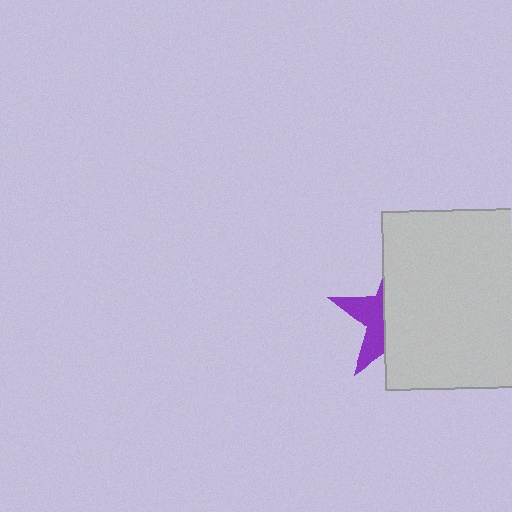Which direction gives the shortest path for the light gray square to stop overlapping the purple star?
Moving right gives the shortest separation.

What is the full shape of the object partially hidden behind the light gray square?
The partially hidden object is a purple star.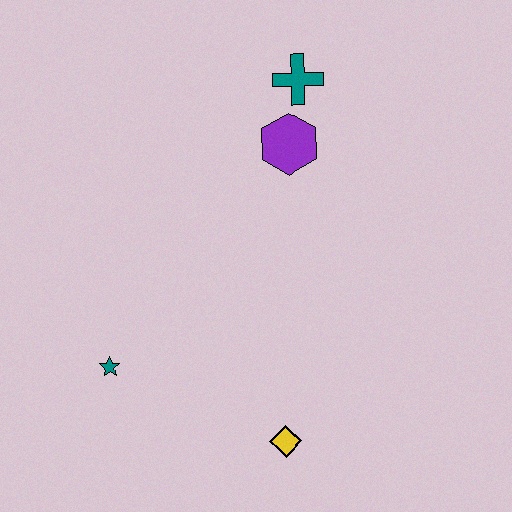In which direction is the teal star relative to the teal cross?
The teal star is below the teal cross.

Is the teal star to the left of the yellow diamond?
Yes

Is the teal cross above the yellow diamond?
Yes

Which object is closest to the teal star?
The yellow diamond is closest to the teal star.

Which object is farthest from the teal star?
The teal cross is farthest from the teal star.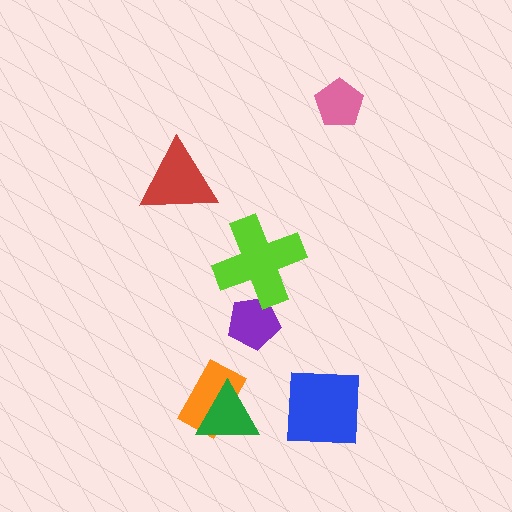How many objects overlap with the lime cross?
1 object overlaps with the lime cross.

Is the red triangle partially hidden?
No, no other shape covers it.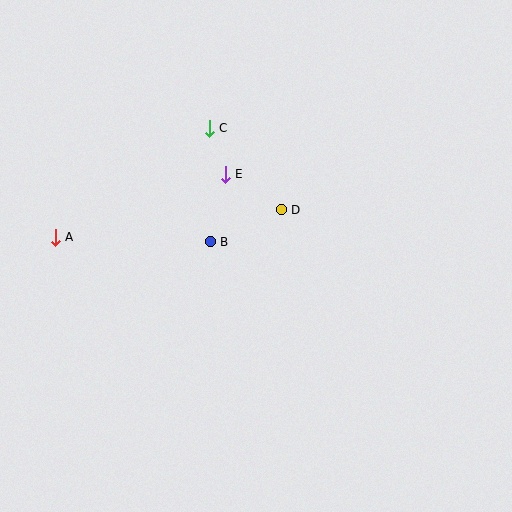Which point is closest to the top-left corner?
Point A is closest to the top-left corner.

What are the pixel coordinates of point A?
Point A is at (55, 237).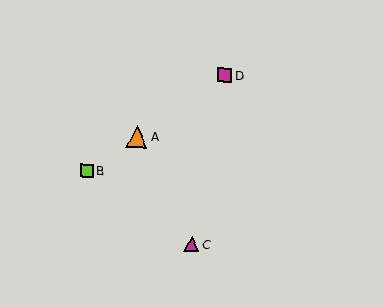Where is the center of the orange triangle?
The center of the orange triangle is at (137, 137).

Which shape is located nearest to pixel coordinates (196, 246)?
The magenta triangle (labeled C) at (192, 244) is nearest to that location.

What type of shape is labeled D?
Shape D is a magenta square.